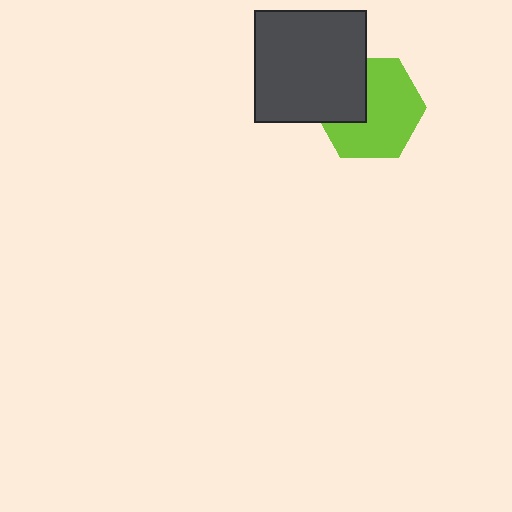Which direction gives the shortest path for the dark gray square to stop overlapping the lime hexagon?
Moving toward the upper-left gives the shortest separation.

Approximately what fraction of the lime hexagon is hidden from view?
Roughly 33% of the lime hexagon is hidden behind the dark gray square.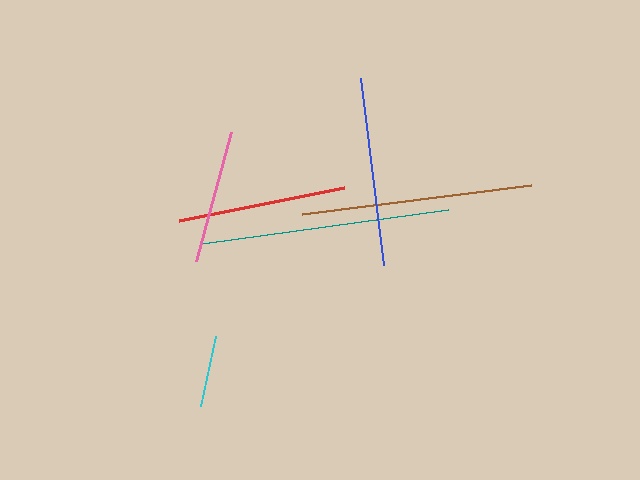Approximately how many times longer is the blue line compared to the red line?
The blue line is approximately 1.1 times the length of the red line.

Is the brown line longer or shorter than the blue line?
The brown line is longer than the blue line.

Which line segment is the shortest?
The cyan line is the shortest at approximately 72 pixels.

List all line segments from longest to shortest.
From longest to shortest: teal, brown, blue, red, pink, cyan.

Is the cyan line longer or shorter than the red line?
The red line is longer than the cyan line.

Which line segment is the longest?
The teal line is the longest at approximately 248 pixels.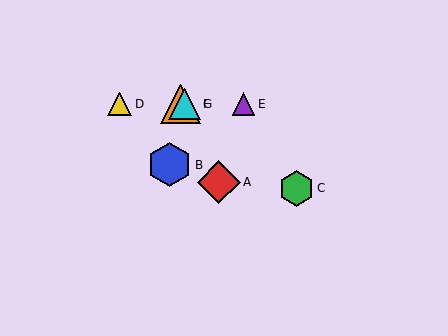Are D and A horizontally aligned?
No, D is at y≈104 and A is at y≈182.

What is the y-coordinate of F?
Object F is at y≈104.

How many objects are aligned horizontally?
4 objects (D, E, F, G) are aligned horizontally.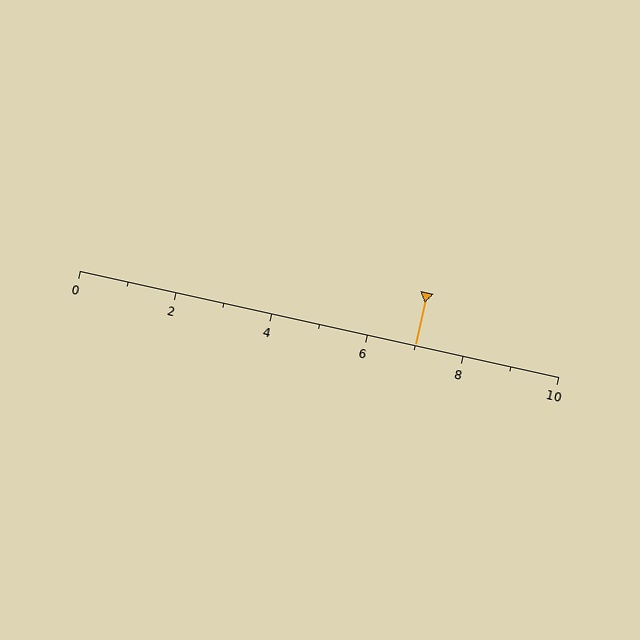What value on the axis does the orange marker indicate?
The marker indicates approximately 7.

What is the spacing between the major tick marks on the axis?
The major ticks are spaced 2 apart.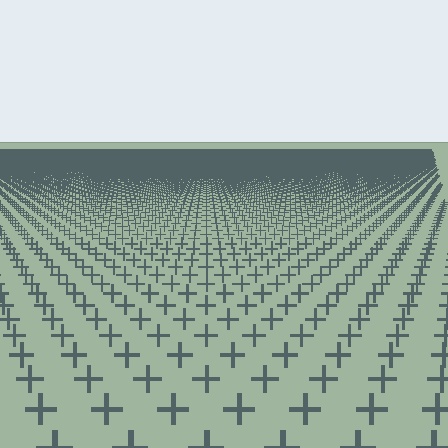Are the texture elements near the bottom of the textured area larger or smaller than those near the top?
Larger. Near the bottom, elements are closer to the viewer and appear at a bigger on-screen size.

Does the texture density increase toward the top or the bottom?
Density increases toward the top.